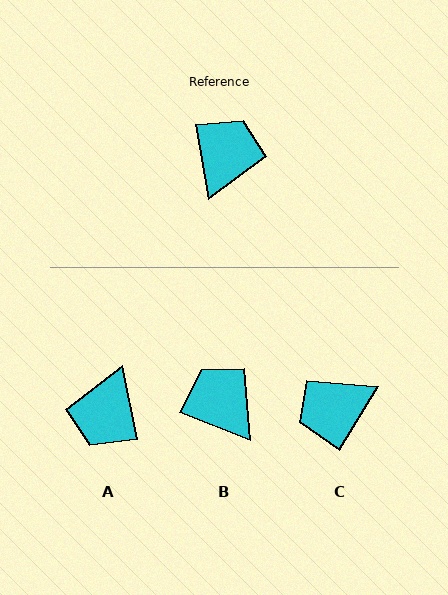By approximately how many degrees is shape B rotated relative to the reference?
Approximately 59 degrees counter-clockwise.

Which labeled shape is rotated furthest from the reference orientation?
A, about 178 degrees away.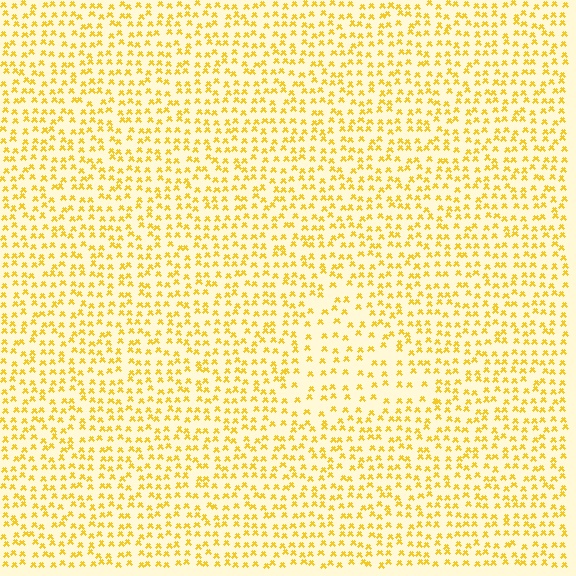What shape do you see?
I see a triangle.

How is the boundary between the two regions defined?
The boundary is defined by a change in element density (approximately 1.7x ratio). All elements are the same color, size, and shape.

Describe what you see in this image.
The image contains small yellow elements arranged at two different densities. A triangle-shaped region is visible where the elements are less densely packed than the surrounding area.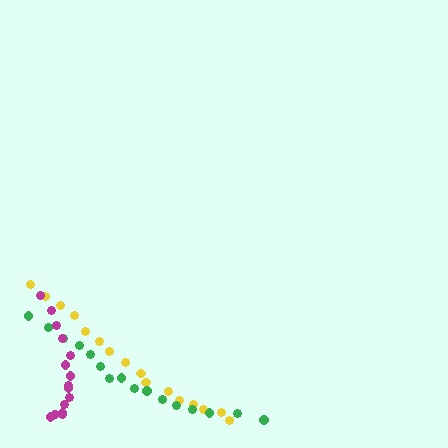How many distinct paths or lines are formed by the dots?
There are 3 distinct paths.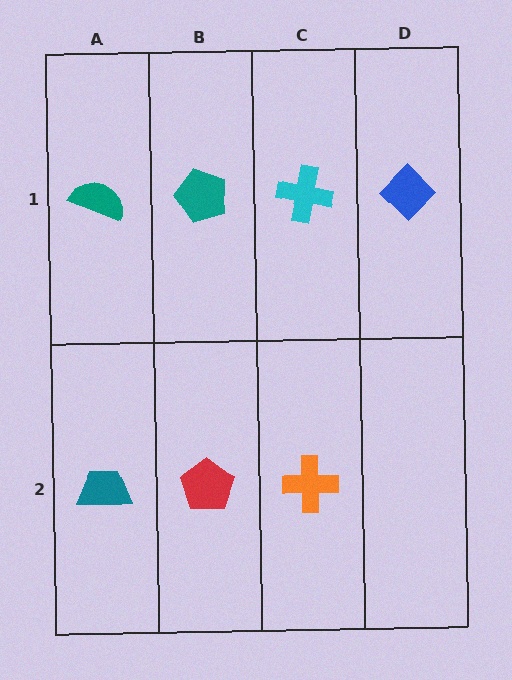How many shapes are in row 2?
3 shapes.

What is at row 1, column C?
A cyan cross.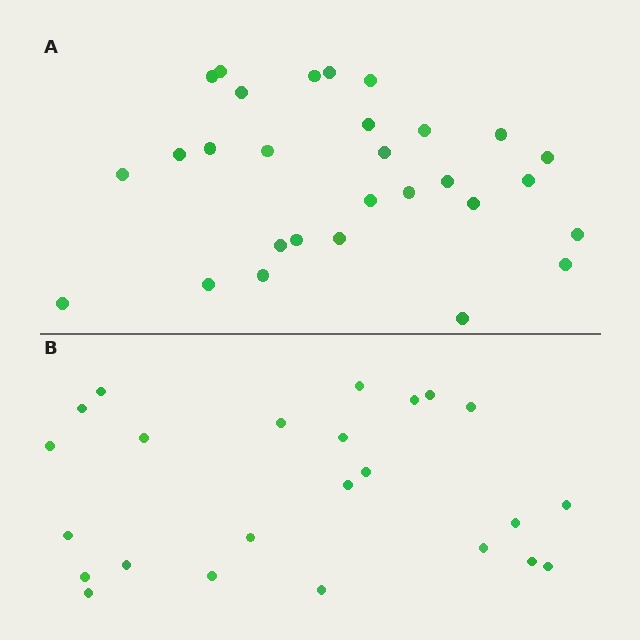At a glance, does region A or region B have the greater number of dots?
Region A (the top region) has more dots.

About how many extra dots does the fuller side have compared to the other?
Region A has about 5 more dots than region B.